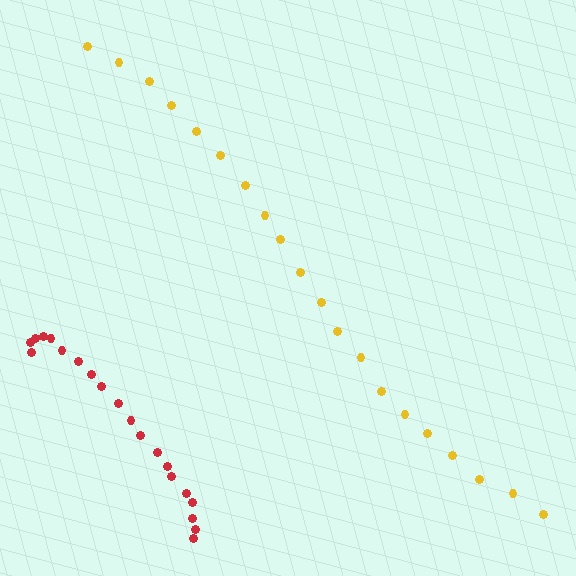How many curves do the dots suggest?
There are 2 distinct paths.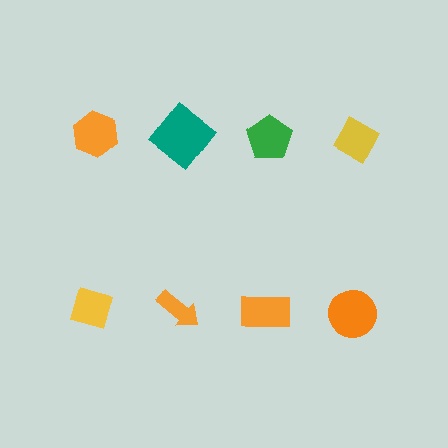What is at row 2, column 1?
A yellow diamond.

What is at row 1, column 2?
A teal diamond.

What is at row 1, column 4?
A yellow diamond.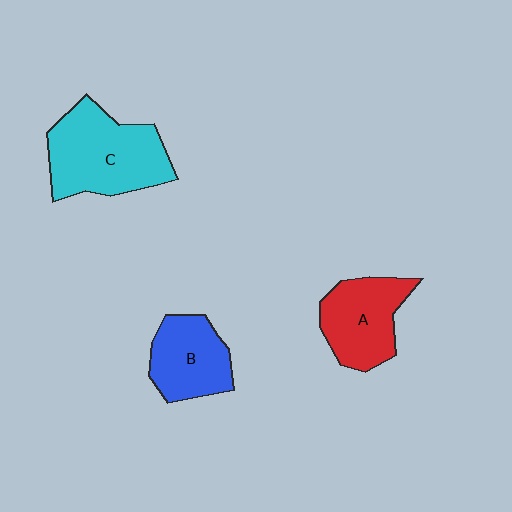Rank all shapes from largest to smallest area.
From largest to smallest: C (cyan), A (red), B (blue).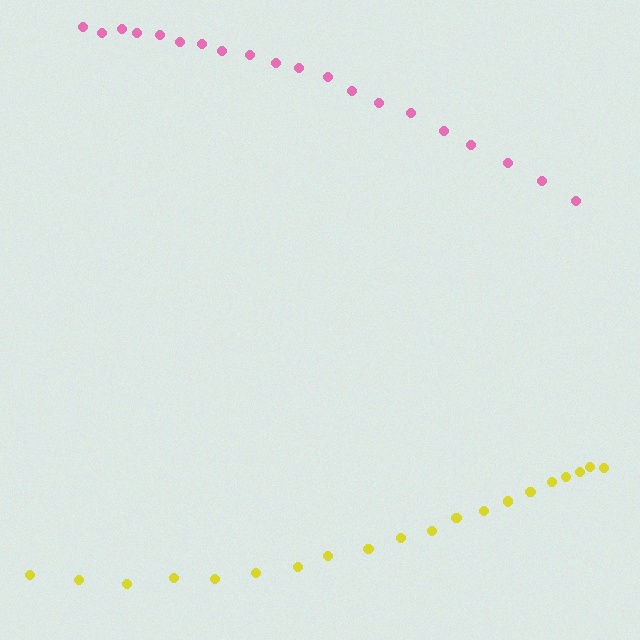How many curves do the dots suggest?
There are 2 distinct paths.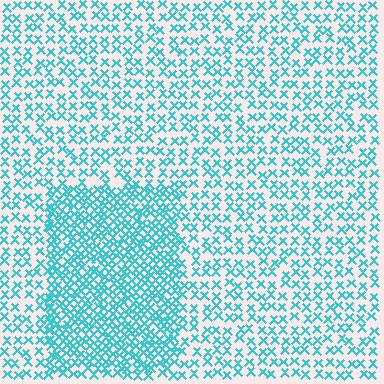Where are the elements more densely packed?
The elements are more densely packed inside the rectangle boundary.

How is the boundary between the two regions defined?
The boundary is defined by a change in element density (approximately 2.1x ratio). All elements are the same color, size, and shape.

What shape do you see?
I see a rectangle.